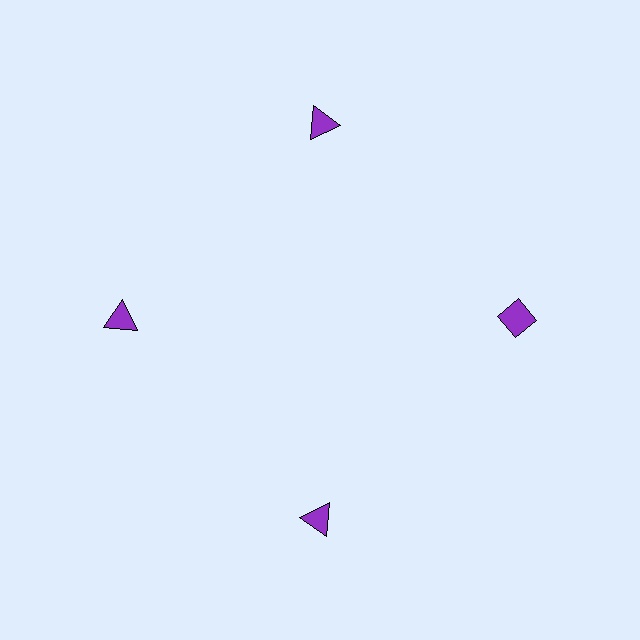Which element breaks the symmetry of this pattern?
The purple diamond at roughly the 3 o'clock position breaks the symmetry. All other shapes are purple triangles.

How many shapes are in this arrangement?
There are 4 shapes arranged in a ring pattern.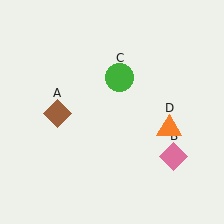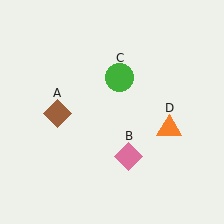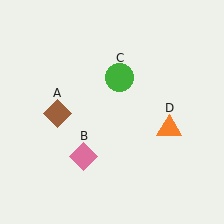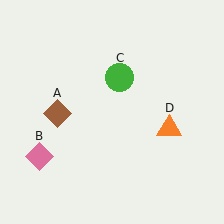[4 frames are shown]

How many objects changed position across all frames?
1 object changed position: pink diamond (object B).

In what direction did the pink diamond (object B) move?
The pink diamond (object B) moved left.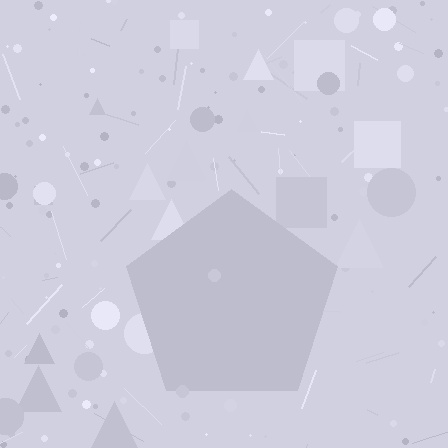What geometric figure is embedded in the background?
A pentagon is embedded in the background.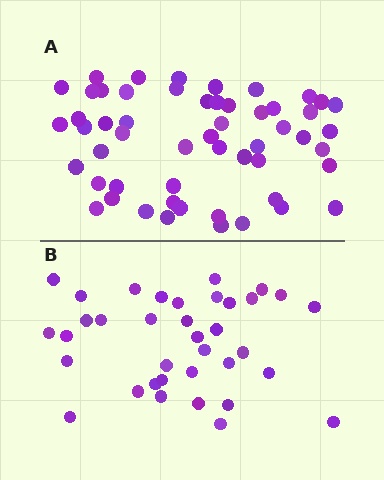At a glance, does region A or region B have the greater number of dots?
Region A (the top region) has more dots.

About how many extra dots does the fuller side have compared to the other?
Region A has approximately 20 more dots than region B.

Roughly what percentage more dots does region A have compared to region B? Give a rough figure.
About 50% more.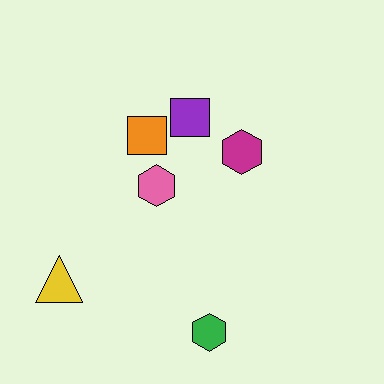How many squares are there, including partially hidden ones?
There are 2 squares.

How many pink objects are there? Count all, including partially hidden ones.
There is 1 pink object.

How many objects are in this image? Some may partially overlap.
There are 6 objects.